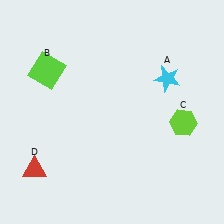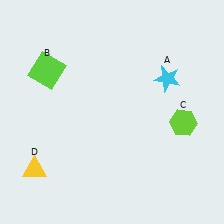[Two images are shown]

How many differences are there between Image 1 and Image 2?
There is 1 difference between the two images.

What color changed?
The triangle (D) changed from red in Image 1 to yellow in Image 2.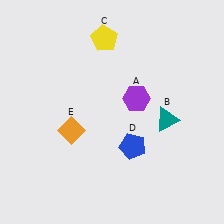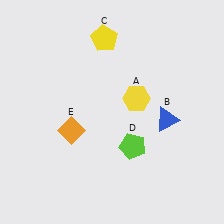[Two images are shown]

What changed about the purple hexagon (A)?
In Image 1, A is purple. In Image 2, it changed to yellow.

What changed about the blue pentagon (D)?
In Image 1, D is blue. In Image 2, it changed to lime.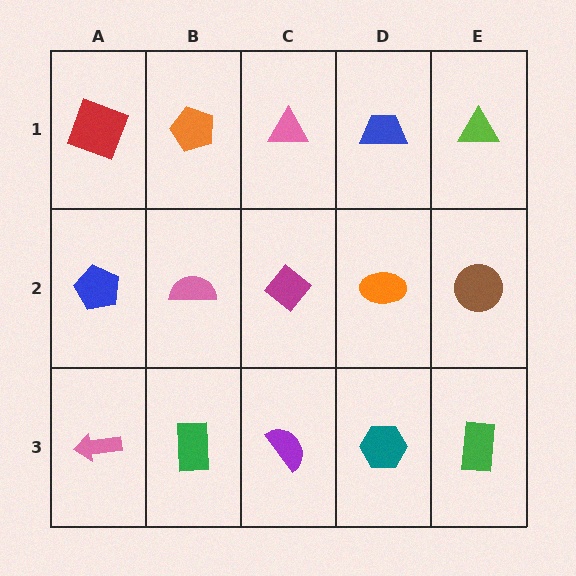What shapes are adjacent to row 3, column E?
A brown circle (row 2, column E), a teal hexagon (row 3, column D).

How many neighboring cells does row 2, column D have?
4.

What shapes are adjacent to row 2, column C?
A pink triangle (row 1, column C), a purple semicircle (row 3, column C), a pink semicircle (row 2, column B), an orange ellipse (row 2, column D).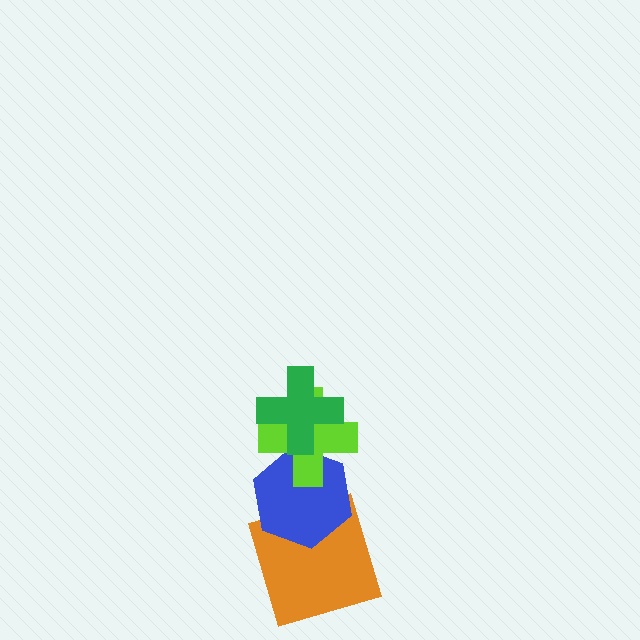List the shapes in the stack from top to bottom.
From top to bottom: the green cross, the lime cross, the blue hexagon, the orange square.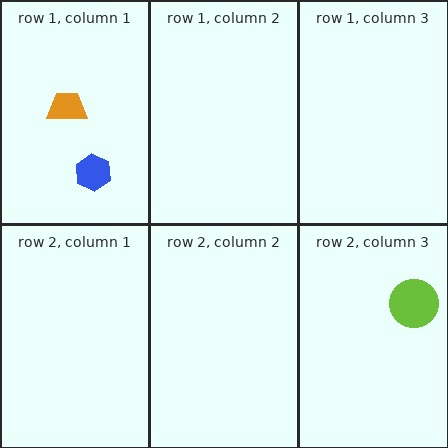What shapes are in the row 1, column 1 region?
The orange trapezoid, the blue hexagon.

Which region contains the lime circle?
The row 2, column 3 region.